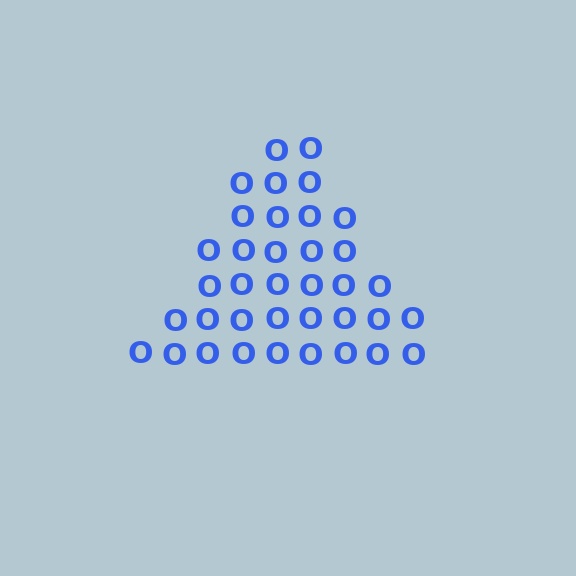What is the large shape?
The large shape is a triangle.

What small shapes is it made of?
It is made of small letter O's.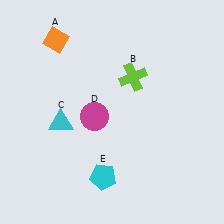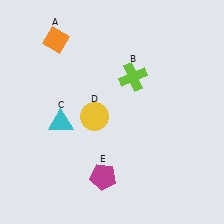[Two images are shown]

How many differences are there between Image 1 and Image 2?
There are 2 differences between the two images.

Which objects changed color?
D changed from magenta to yellow. E changed from cyan to magenta.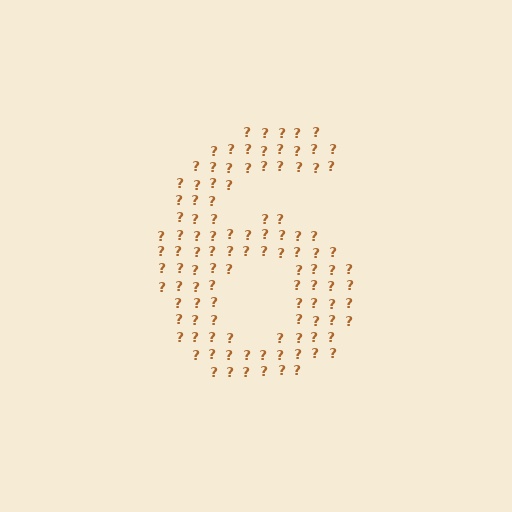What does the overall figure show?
The overall figure shows the digit 6.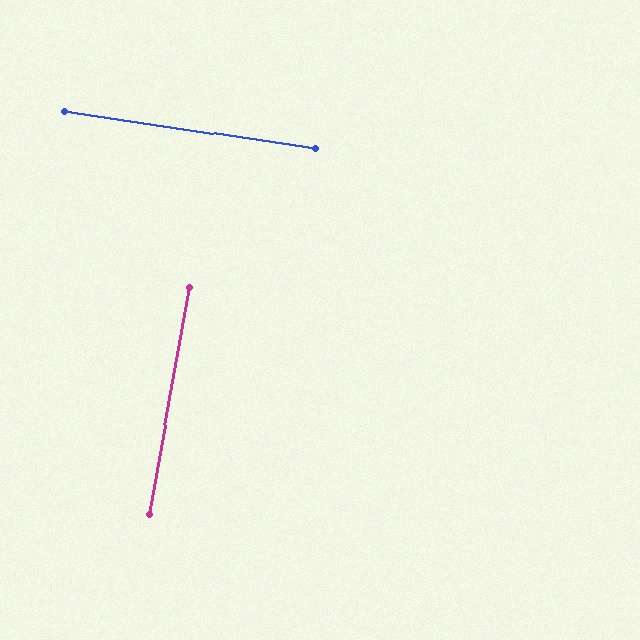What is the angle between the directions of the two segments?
Approximately 89 degrees.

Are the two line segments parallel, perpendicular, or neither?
Perpendicular — they meet at approximately 89°.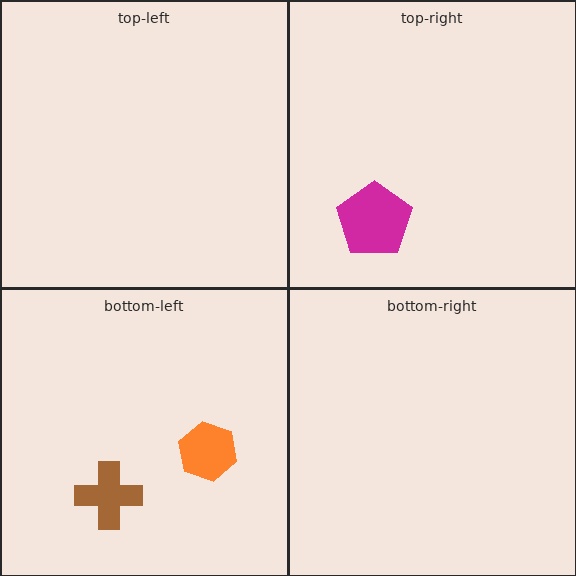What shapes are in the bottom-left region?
The brown cross, the orange hexagon.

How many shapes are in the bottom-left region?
2.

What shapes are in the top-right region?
The magenta pentagon.